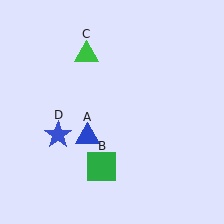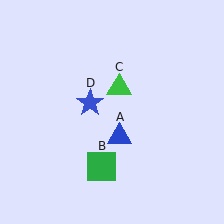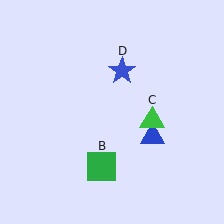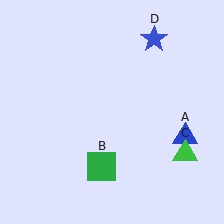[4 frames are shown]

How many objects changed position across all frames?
3 objects changed position: blue triangle (object A), green triangle (object C), blue star (object D).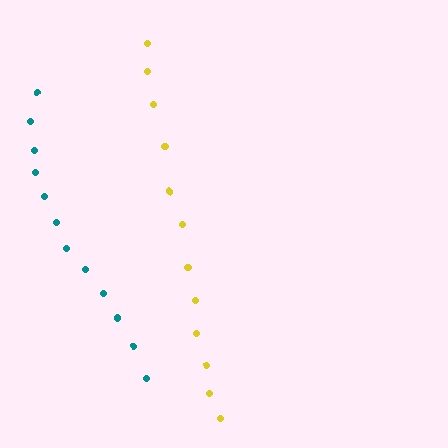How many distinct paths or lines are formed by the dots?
There are 2 distinct paths.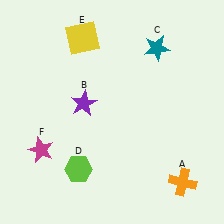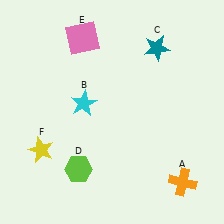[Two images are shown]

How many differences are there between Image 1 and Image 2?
There are 3 differences between the two images.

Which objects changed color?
B changed from purple to cyan. E changed from yellow to pink. F changed from magenta to yellow.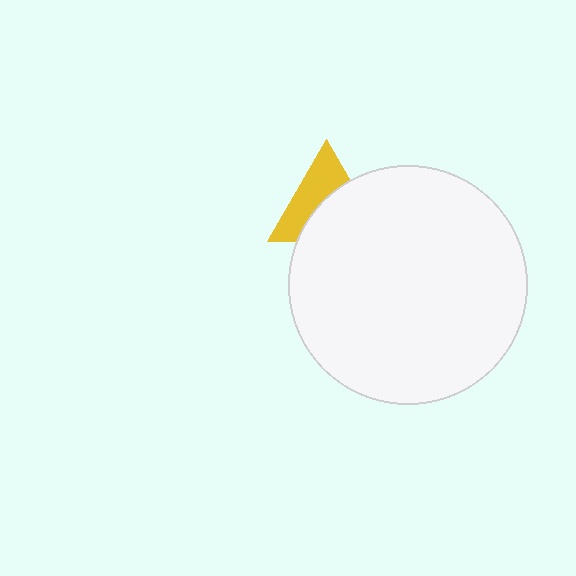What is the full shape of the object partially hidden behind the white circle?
The partially hidden object is a yellow triangle.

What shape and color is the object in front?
The object in front is a white circle.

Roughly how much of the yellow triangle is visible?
About half of it is visible (roughly 48%).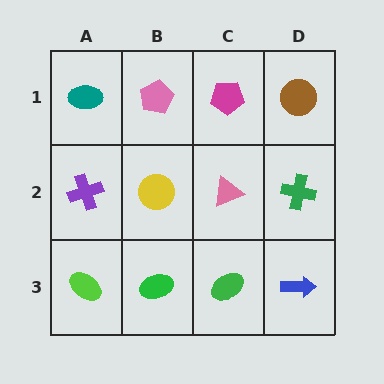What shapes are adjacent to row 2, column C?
A magenta pentagon (row 1, column C), a green ellipse (row 3, column C), a yellow circle (row 2, column B), a green cross (row 2, column D).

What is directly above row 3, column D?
A green cross.